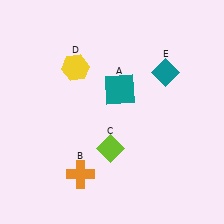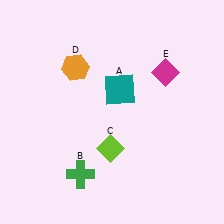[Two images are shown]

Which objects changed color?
B changed from orange to green. D changed from yellow to orange. E changed from teal to magenta.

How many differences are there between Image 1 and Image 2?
There are 3 differences between the two images.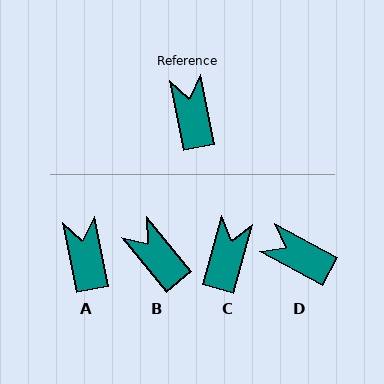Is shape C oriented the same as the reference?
No, it is off by about 26 degrees.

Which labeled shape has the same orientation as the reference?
A.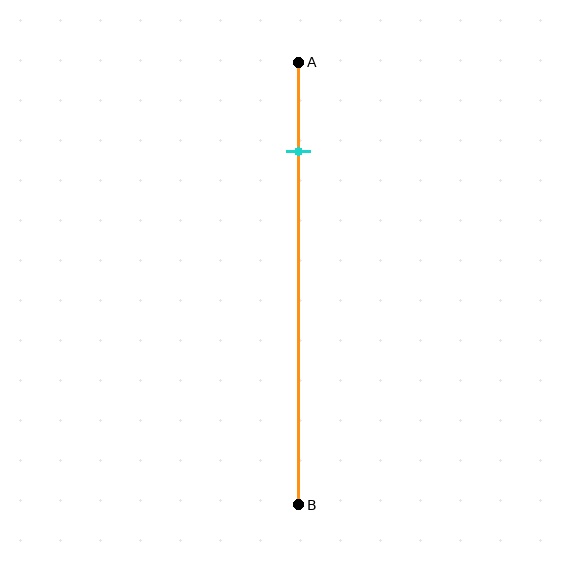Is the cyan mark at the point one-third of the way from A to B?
No, the mark is at about 20% from A, not at the 33% one-third point.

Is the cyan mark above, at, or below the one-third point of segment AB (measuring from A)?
The cyan mark is above the one-third point of segment AB.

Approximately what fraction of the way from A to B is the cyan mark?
The cyan mark is approximately 20% of the way from A to B.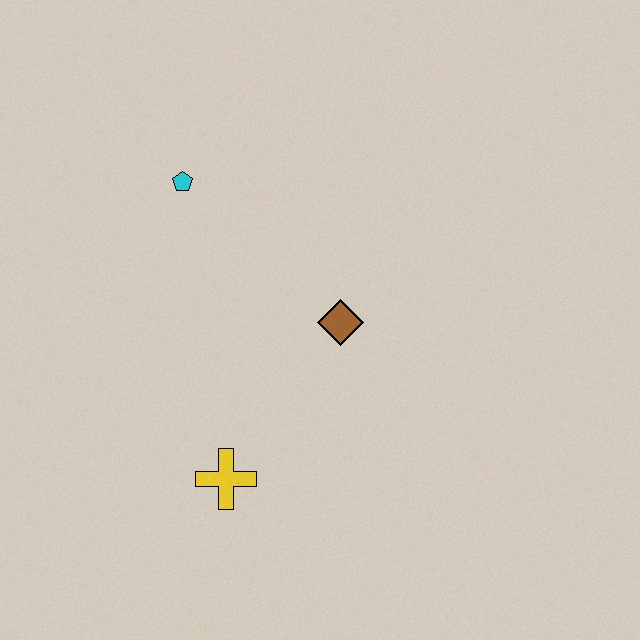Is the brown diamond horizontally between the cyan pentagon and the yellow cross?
No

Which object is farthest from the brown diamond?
The cyan pentagon is farthest from the brown diamond.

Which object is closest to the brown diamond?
The yellow cross is closest to the brown diamond.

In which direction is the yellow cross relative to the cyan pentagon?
The yellow cross is below the cyan pentagon.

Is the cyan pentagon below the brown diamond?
No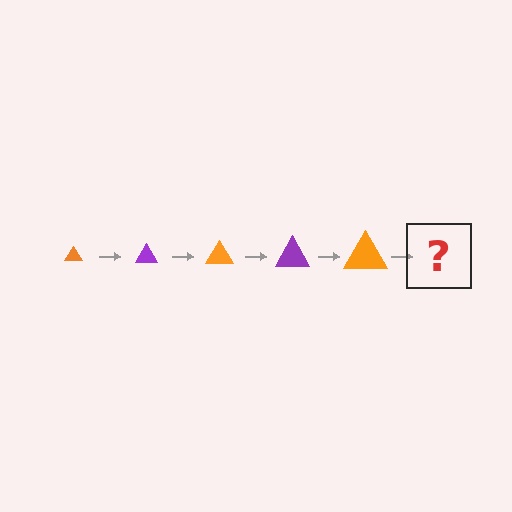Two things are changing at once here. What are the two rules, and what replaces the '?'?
The two rules are that the triangle grows larger each step and the color cycles through orange and purple. The '?' should be a purple triangle, larger than the previous one.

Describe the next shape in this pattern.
It should be a purple triangle, larger than the previous one.